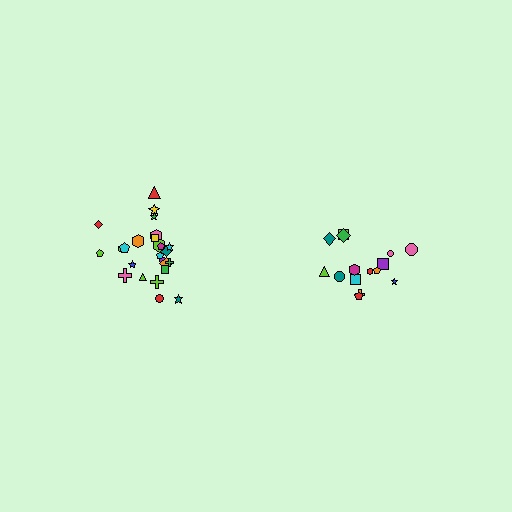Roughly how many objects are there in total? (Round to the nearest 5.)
Roughly 40 objects in total.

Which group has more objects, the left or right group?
The left group.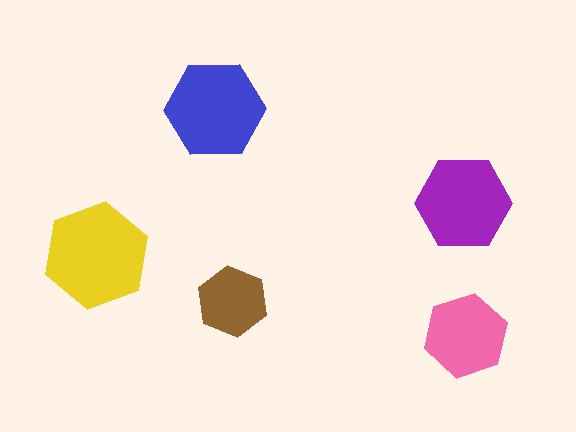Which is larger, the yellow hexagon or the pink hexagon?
The yellow one.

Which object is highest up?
The blue hexagon is topmost.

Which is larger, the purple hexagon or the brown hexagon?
The purple one.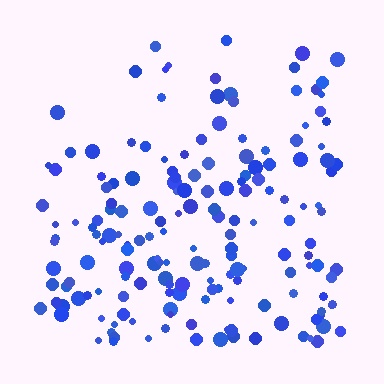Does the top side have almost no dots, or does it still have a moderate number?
Still a moderate number, just noticeably fewer than the bottom.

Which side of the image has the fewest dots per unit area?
The top.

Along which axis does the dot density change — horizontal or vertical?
Vertical.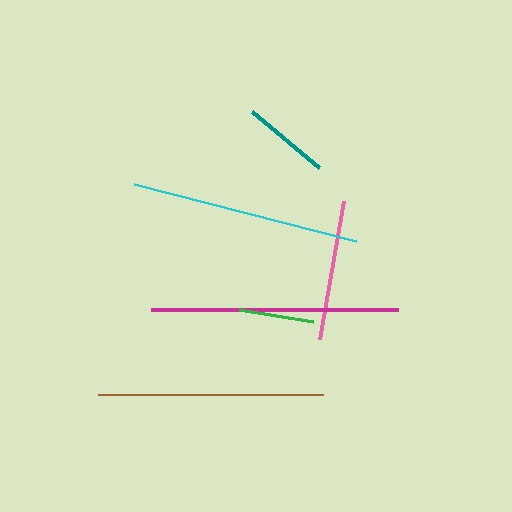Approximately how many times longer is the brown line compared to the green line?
The brown line is approximately 3.0 times the length of the green line.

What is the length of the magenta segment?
The magenta segment is approximately 247 pixels long.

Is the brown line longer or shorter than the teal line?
The brown line is longer than the teal line.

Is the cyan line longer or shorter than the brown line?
The cyan line is longer than the brown line.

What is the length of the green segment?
The green segment is approximately 76 pixels long.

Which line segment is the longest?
The magenta line is the longest at approximately 247 pixels.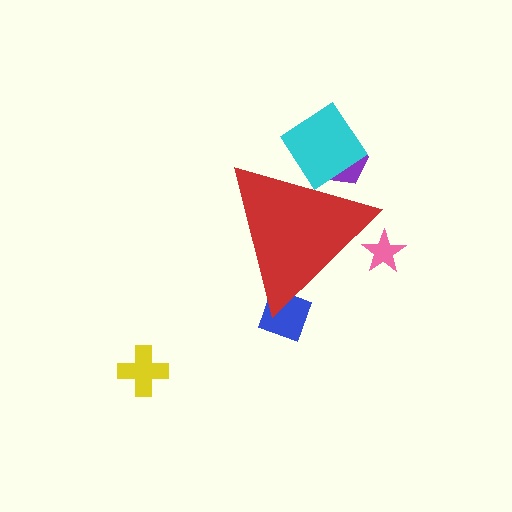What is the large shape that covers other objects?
A red triangle.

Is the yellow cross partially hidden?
No, the yellow cross is fully visible.